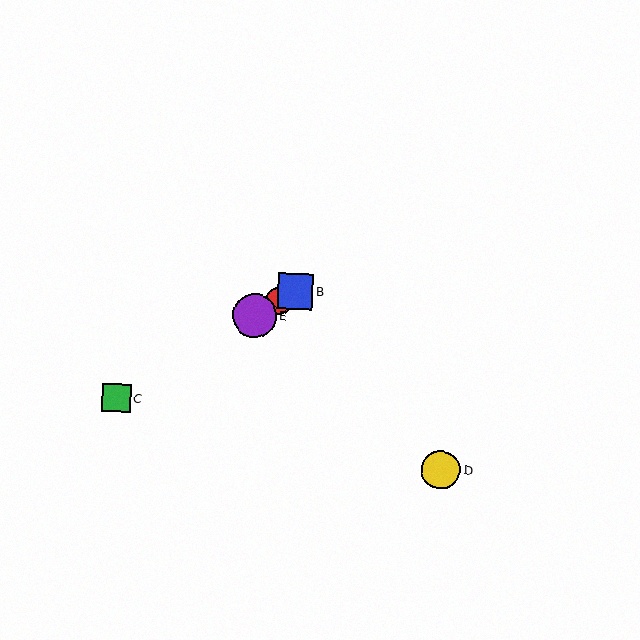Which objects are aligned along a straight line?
Objects A, B, C, E are aligned along a straight line.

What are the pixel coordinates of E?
Object E is at (255, 316).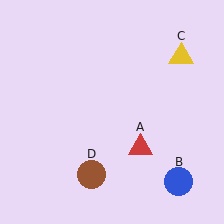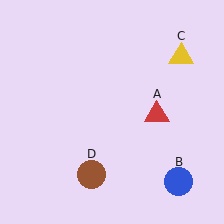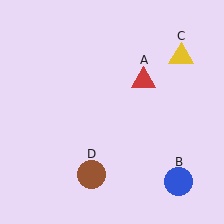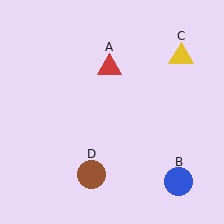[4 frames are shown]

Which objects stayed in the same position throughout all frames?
Blue circle (object B) and yellow triangle (object C) and brown circle (object D) remained stationary.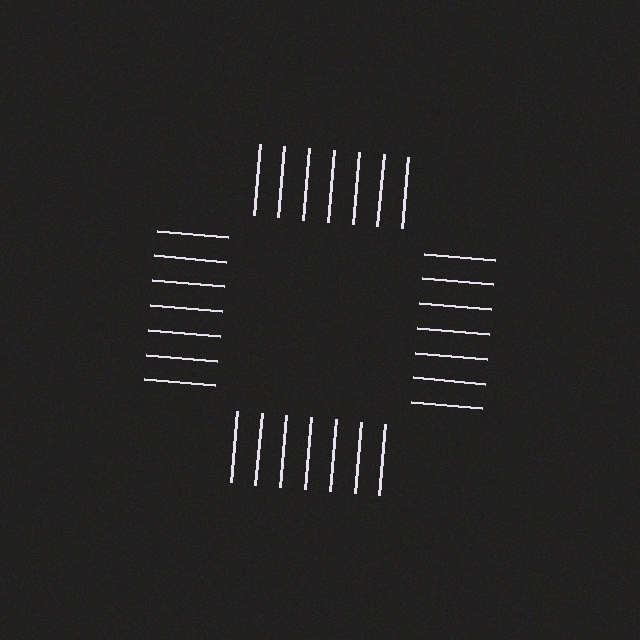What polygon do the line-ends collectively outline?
An illusory square — the line segments terminate on its edges but no continuous stroke is drawn.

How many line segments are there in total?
28 — 7 along each of the 4 edges.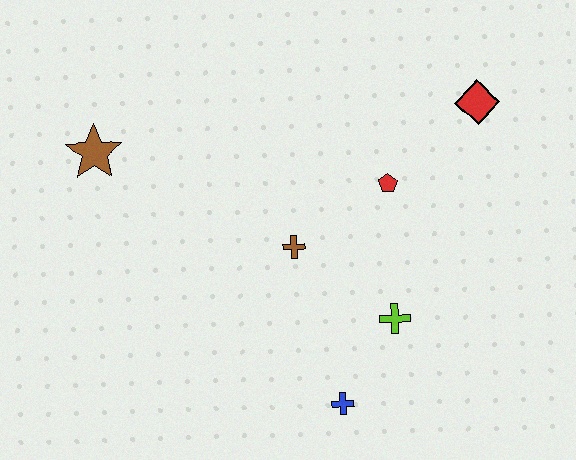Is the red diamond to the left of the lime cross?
No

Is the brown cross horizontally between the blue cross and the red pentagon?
No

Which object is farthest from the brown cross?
The red diamond is farthest from the brown cross.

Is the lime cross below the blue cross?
No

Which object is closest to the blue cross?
The lime cross is closest to the blue cross.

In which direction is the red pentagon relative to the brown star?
The red pentagon is to the right of the brown star.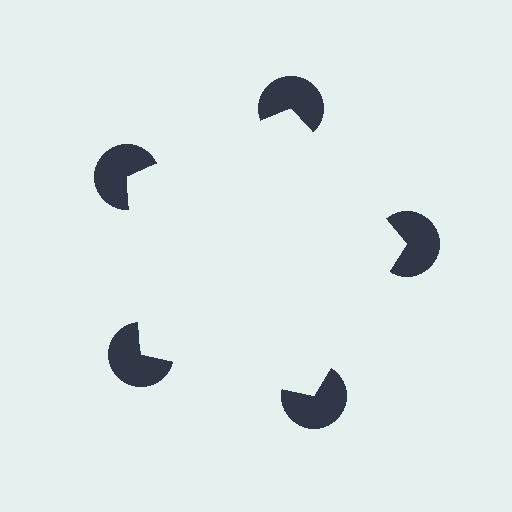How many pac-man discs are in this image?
There are 5 — one at each vertex of the illusory pentagon.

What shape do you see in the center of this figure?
An illusory pentagon — its edges are inferred from the aligned wedge cuts in the pac-man discs, not physically drawn.